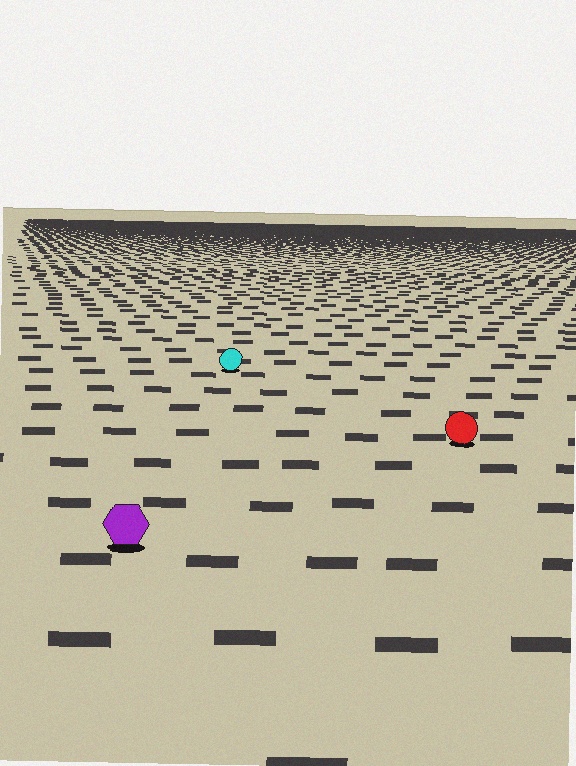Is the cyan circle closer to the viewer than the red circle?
No. The red circle is closer — you can tell from the texture gradient: the ground texture is coarser near it.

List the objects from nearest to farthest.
From nearest to farthest: the purple hexagon, the red circle, the cyan circle.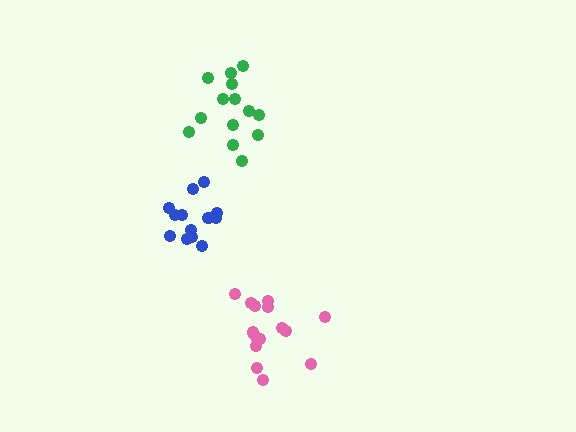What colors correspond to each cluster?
The clusters are colored: green, pink, blue.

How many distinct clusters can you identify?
There are 3 distinct clusters.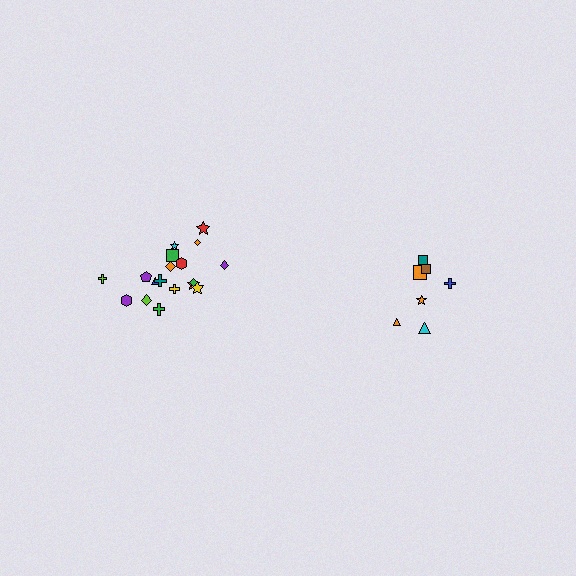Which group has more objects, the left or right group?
The left group.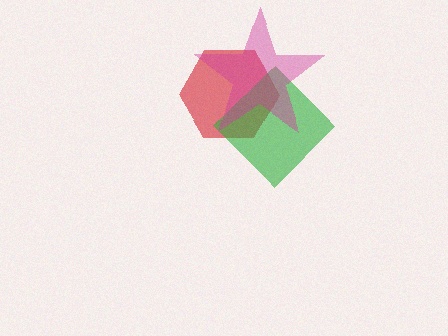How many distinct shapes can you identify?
There are 3 distinct shapes: a red hexagon, a green diamond, a magenta star.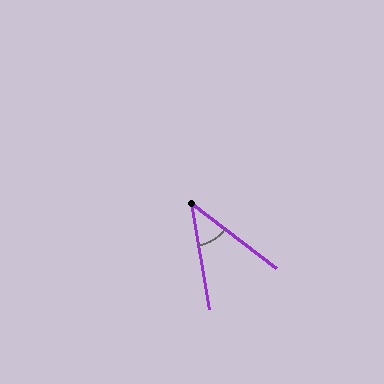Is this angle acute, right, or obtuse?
It is acute.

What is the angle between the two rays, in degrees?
Approximately 43 degrees.